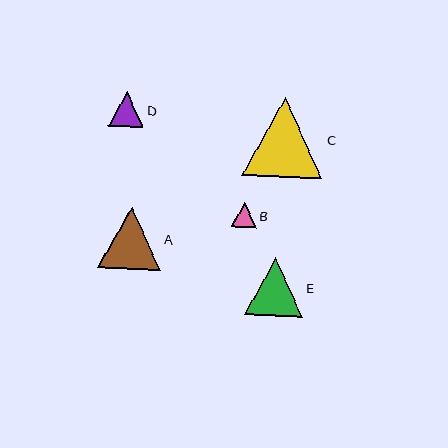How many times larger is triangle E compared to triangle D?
Triangle E is approximately 1.7 times the size of triangle D.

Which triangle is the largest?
Triangle C is the largest with a size of approximately 80 pixels.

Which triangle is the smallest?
Triangle B is the smallest with a size of approximately 25 pixels.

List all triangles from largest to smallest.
From largest to smallest: C, A, E, D, B.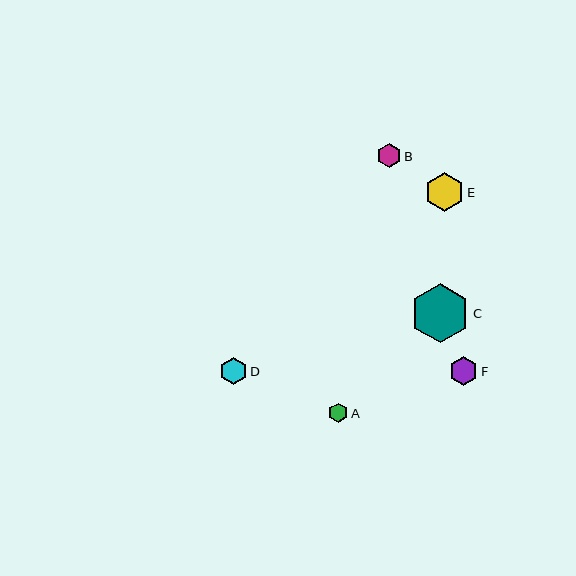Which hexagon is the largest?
Hexagon C is the largest with a size of approximately 59 pixels.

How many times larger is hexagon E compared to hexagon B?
Hexagon E is approximately 1.6 times the size of hexagon B.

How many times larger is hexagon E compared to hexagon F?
Hexagon E is approximately 1.4 times the size of hexagon F.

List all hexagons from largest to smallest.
From largest to smallest: C, E, F, D, B, A.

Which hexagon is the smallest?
Hexagon A is the smallest with a size of approximately 19 pixels.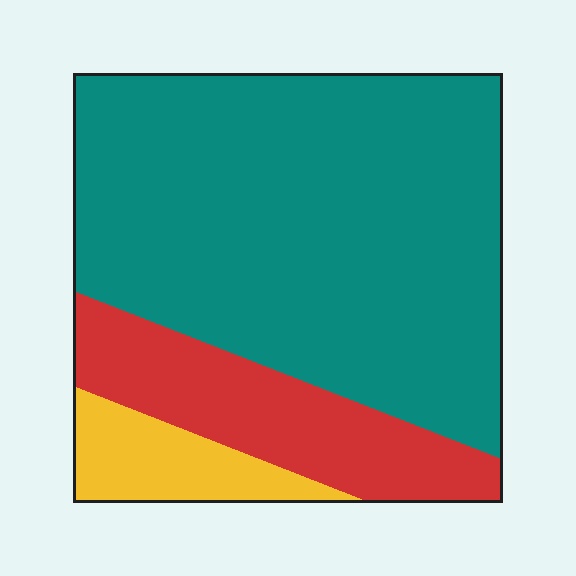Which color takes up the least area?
Yellow, at roughly 10%.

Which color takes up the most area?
Teal, at roughly 70%.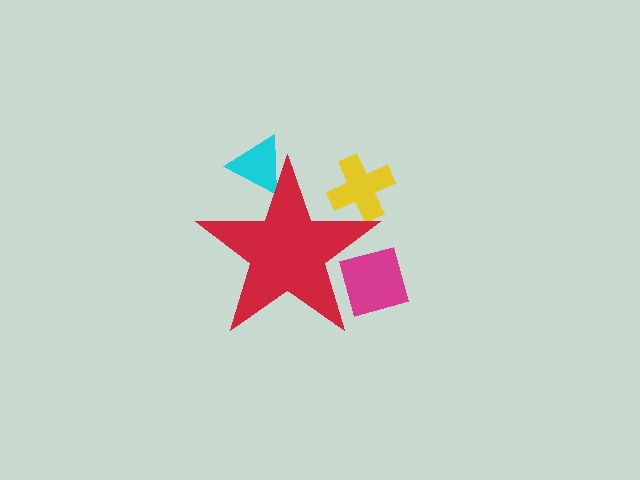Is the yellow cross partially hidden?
Yes, the yellow cross is partially hidden behind the red star.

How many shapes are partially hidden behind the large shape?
3 shapes are partially hidden.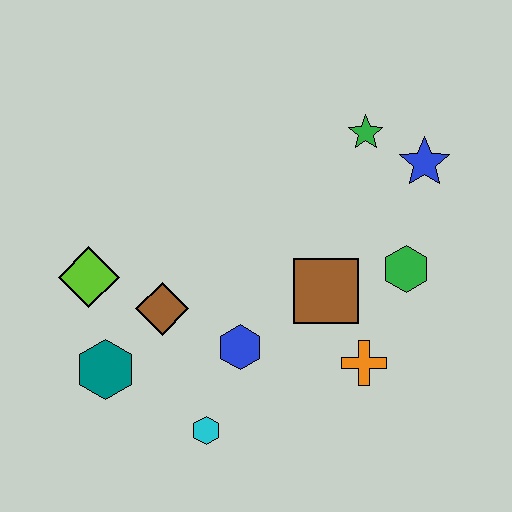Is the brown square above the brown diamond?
Yes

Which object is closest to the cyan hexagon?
The blue hexagon is closest to the cyan hexagon.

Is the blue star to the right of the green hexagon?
Yes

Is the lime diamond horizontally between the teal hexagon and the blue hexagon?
No